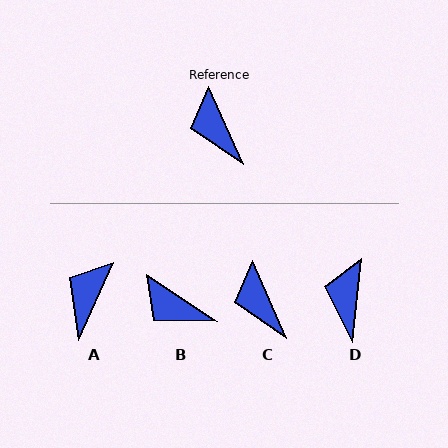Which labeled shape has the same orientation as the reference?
C.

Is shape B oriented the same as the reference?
No, it is off by about 33 degrees.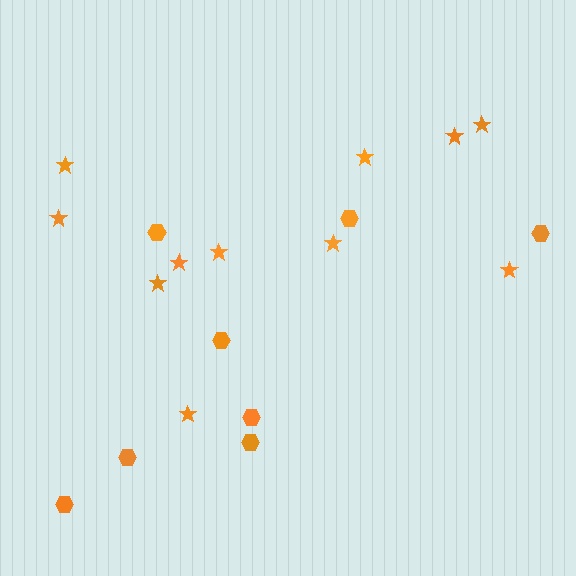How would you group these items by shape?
There are 2 groups: one group of hexagons (8) and one group of stars (11).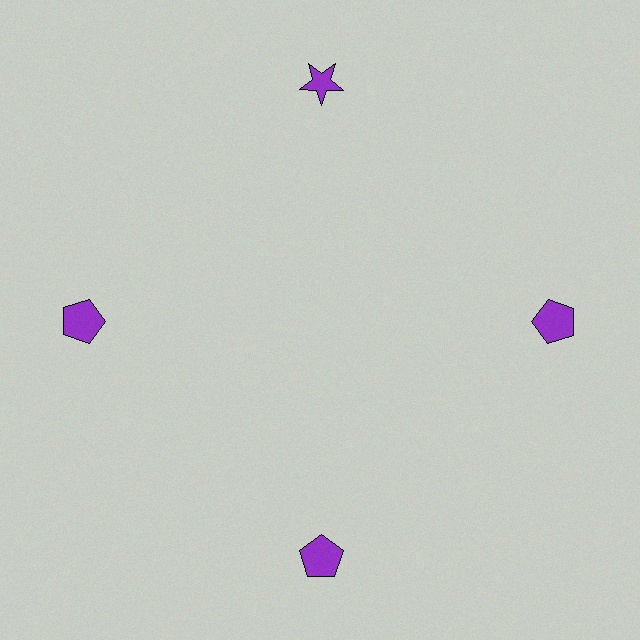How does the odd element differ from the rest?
It has a different shape: star instead of pentagon.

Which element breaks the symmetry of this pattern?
The purple star at roughly the 12 o'clock position breaks the symmetry. All other shapes are purple pentagons.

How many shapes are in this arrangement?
There are 4 shapes arranged in a ring pattern.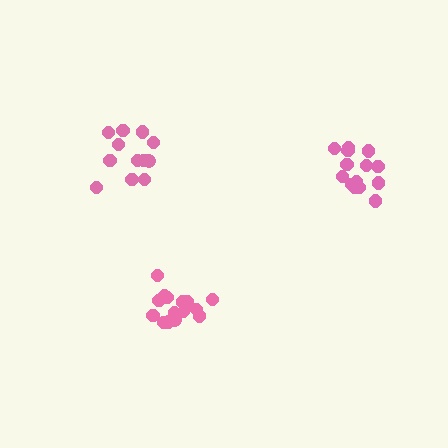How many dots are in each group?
Group 1: 14 dots, Group 2: 15 dots, Group 3: 12 dots (41 total).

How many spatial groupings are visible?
There are 3 spatial groupings.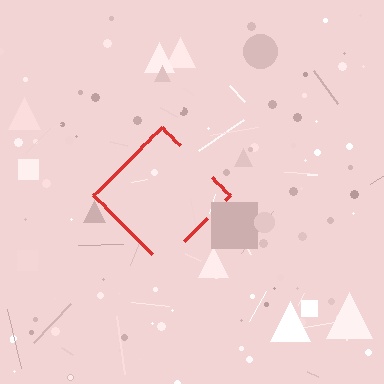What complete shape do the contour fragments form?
The contour fragments form a diamond.